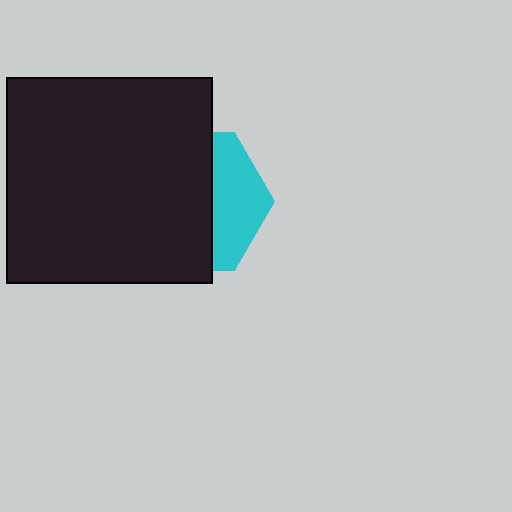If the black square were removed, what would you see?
You would see the complete cyan hexagon.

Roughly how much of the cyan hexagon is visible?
A small part of it is visible (roughly 34%).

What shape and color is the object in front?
The object in front is a black square.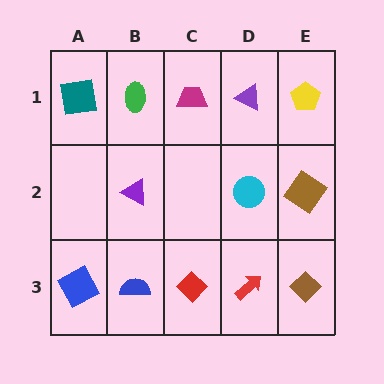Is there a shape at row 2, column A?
No, that cell is empty.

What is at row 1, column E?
A yellow pentagon.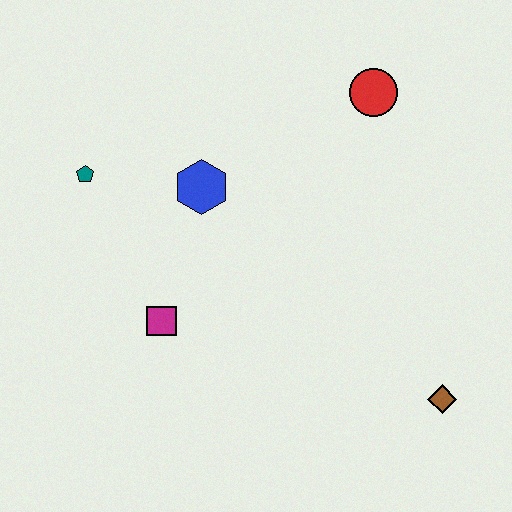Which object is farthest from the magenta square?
The red circle is farthest from the magenta square.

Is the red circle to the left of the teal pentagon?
No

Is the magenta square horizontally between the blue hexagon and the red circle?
No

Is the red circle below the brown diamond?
No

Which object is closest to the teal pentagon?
The blue hexagon is closest to the teal pentagon.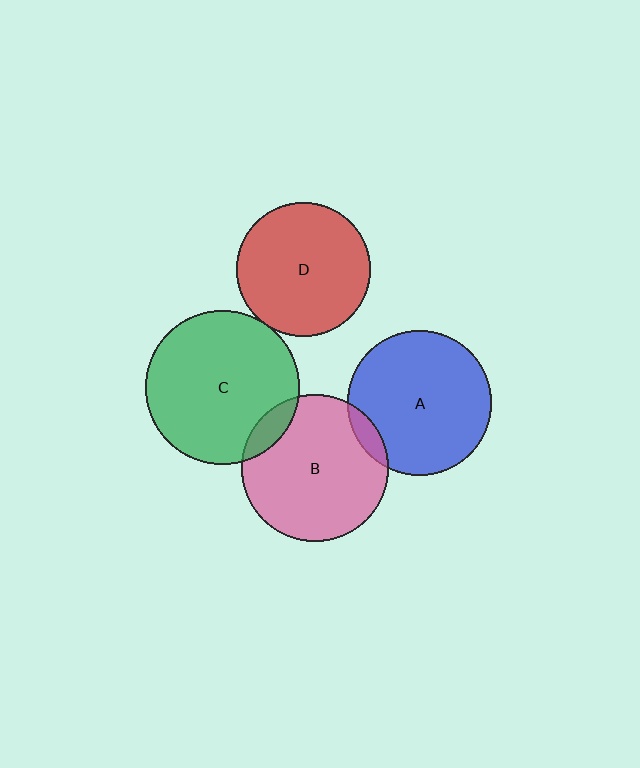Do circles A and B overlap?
Yes.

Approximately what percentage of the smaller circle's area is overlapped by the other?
Approximately 5%.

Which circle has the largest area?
Circle C (green).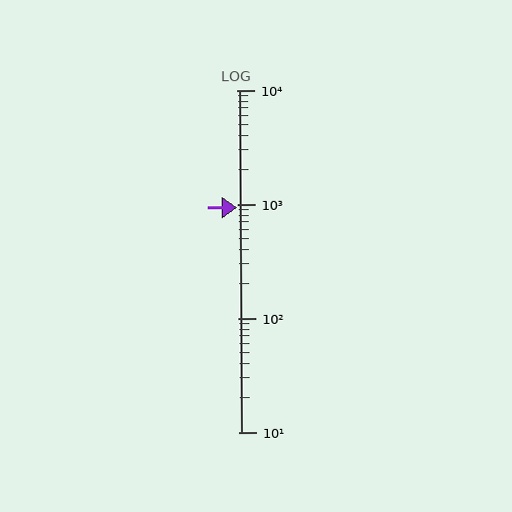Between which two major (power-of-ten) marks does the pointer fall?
The pointer is between 100 and 1000.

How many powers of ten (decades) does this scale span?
The scale spans 3 decades, from 10 to 10000.